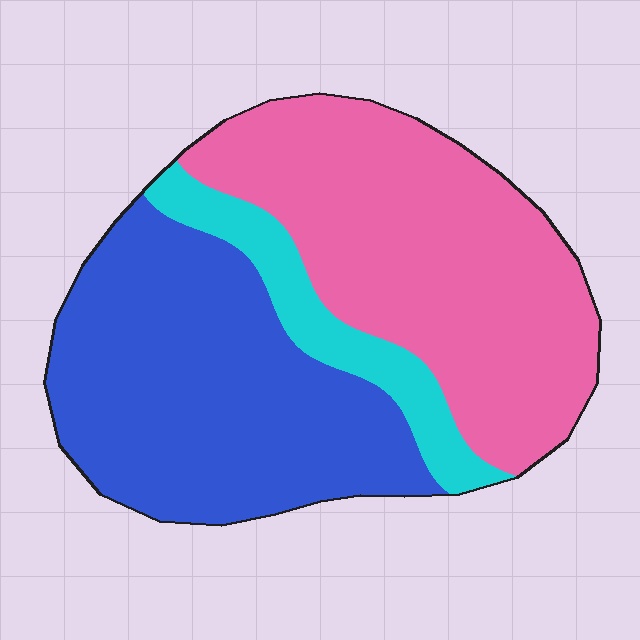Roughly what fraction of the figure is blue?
Blue covers 43% of the figure.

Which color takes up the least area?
Cyan, at roughly 10%.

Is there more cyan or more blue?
Blue.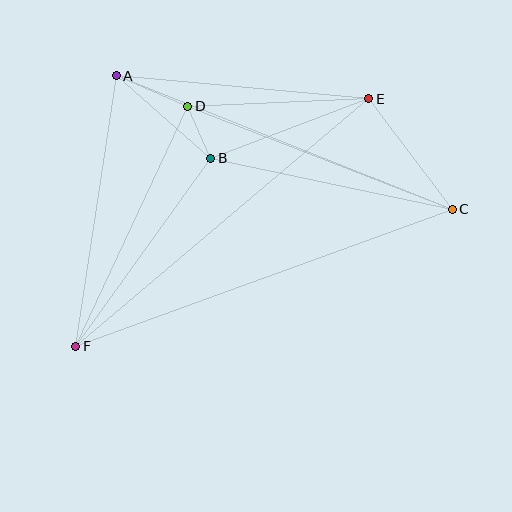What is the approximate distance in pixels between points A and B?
The distance between A and B is approximately 126 pixels.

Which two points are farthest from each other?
Points C and F are farthest from each other.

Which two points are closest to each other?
Points B and D are closest to each other.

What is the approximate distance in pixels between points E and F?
The distance between E and F is approximately 384 pixels.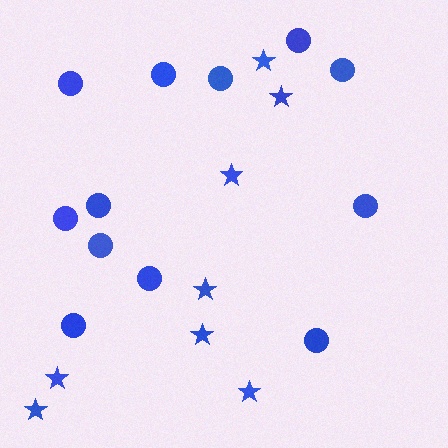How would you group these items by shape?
There are 2 groups: one group of stars (8) and one group of circles (12).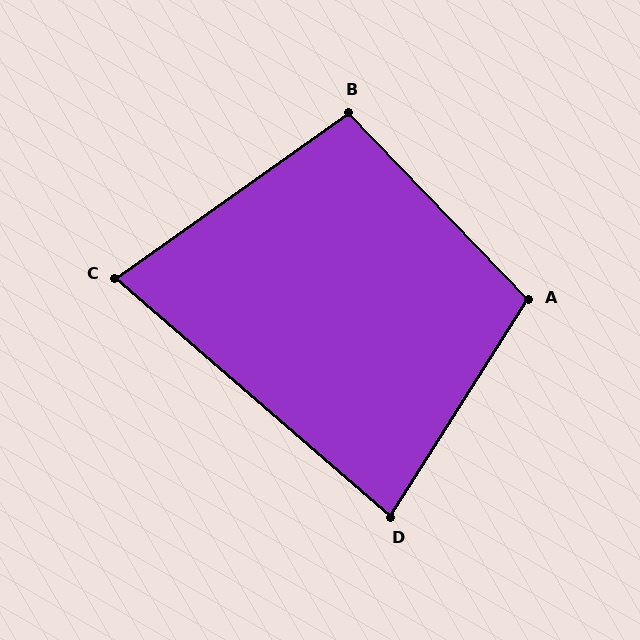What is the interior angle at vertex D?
Approximately 82 degrees (acute).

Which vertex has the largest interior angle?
A, at approximately 104 degrees.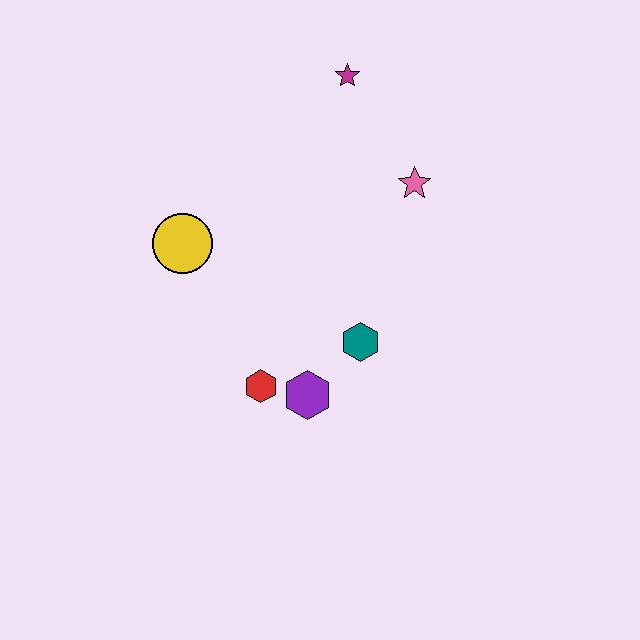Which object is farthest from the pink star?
The red hexagon is farthest from the pink star.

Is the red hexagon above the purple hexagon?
Yes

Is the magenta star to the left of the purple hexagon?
No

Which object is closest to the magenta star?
The pink star is closest to the magenta star.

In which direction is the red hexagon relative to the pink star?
The red hexagon is below the pink star.